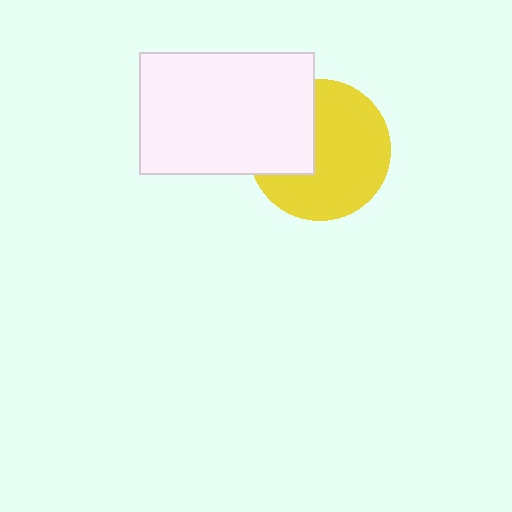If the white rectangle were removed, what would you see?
You would see the complete yellow circle.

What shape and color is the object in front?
The object in front is a white rectangle.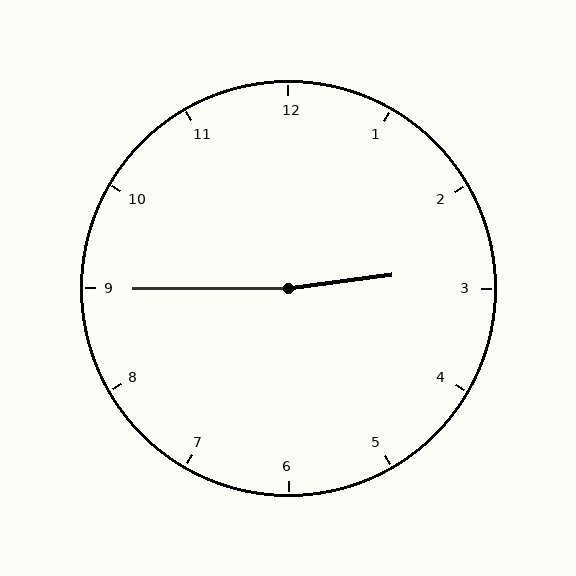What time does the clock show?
2:45.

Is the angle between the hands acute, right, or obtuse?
It is obtuse.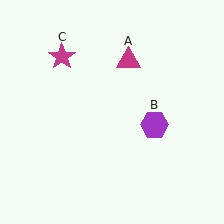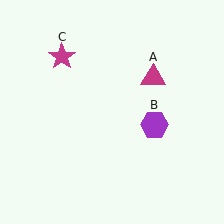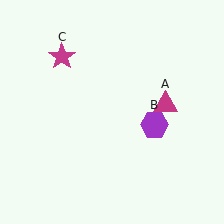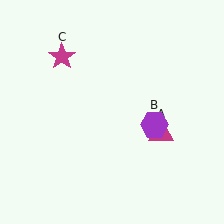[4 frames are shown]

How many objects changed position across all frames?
1 object changed position: magenta triangle (object A).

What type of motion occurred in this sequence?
The magenta triangle (object A) rotated clockwise around the center of the scene.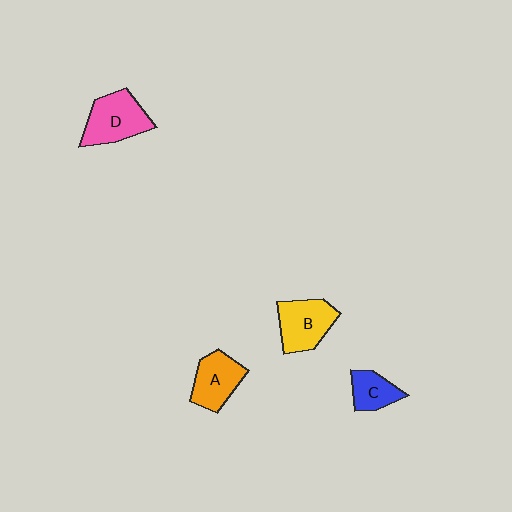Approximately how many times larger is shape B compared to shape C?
Approximately 1.6 times.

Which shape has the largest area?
Shape D (pink).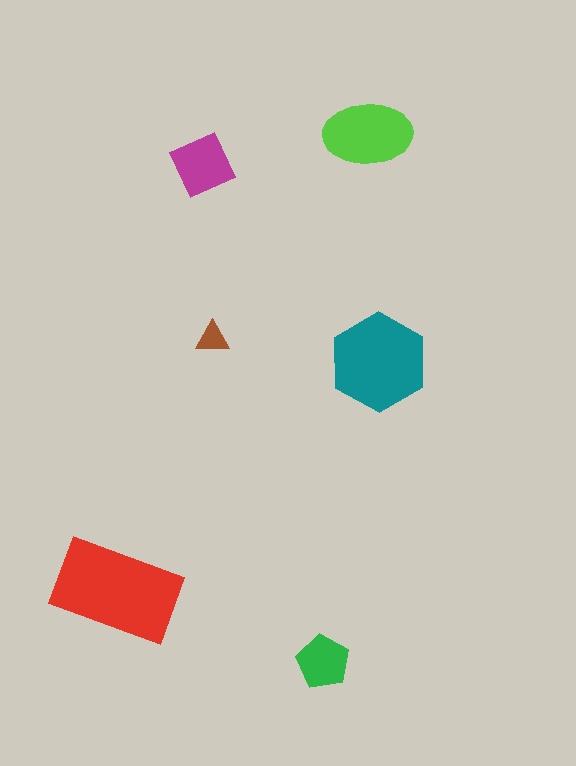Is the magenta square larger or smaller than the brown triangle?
Larger.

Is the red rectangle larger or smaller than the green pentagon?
Larger.